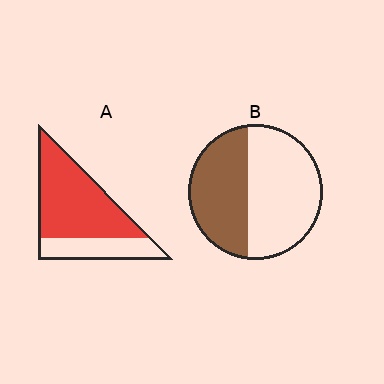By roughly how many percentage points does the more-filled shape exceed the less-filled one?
By roughly 25 percentage points (A over B).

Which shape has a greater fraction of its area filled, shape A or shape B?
Shape A.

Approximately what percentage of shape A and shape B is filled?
A is approximately 70% and B is approximately 45%.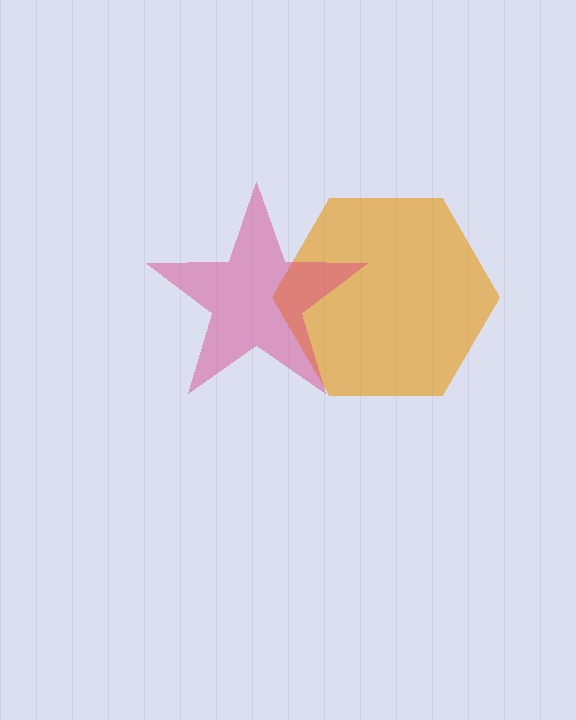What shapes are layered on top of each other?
The layered shapes are: an orange hexagon, a magenta star.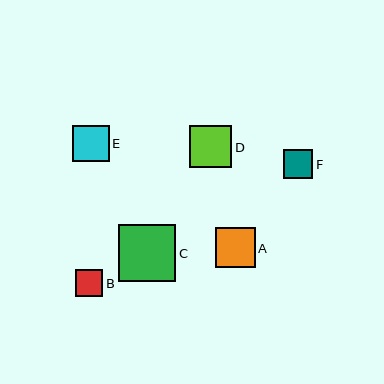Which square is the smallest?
Square B is the smallest with a size of approximately 27 pixels.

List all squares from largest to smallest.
From largest to smallest: C, D, A, E, F, B.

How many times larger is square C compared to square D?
Square C is approximately 1.4 times the size of square D.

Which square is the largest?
Square C is the largest with a size of approximately 57 pixels.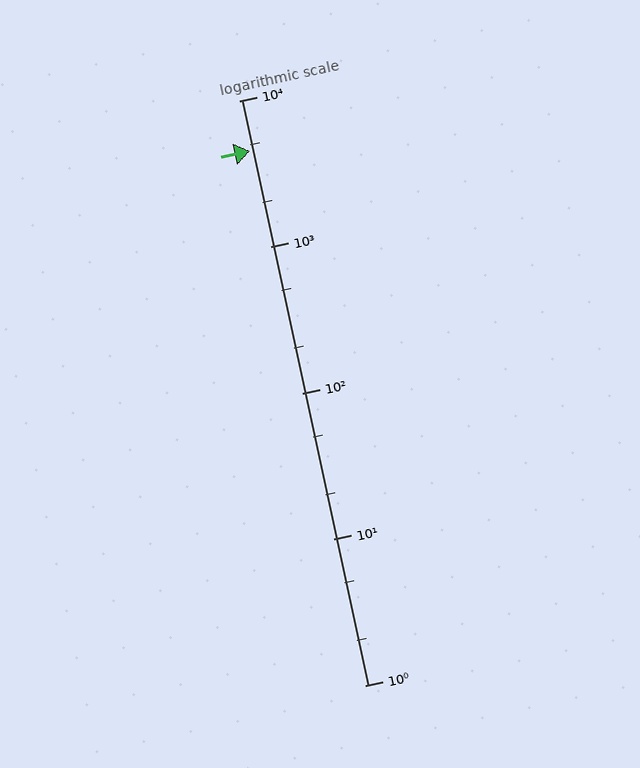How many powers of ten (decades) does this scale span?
The scale spans 4 decades, from 1 to 10000.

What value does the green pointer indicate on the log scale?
The pointer indicates approximately 4500.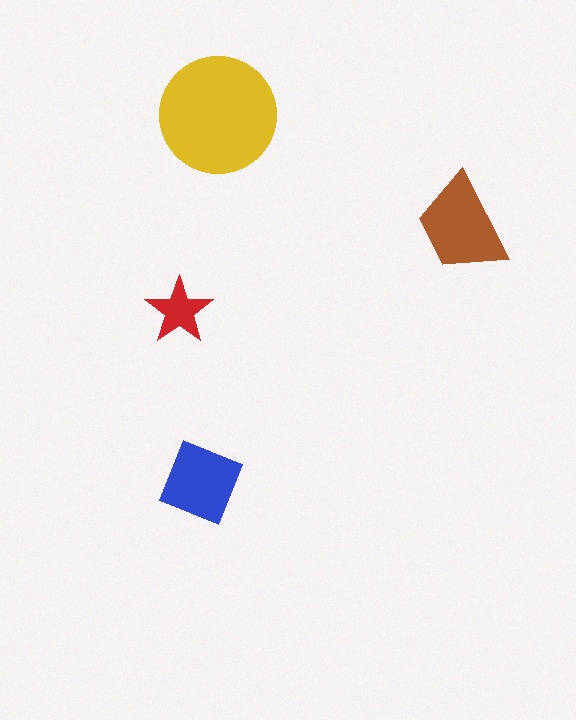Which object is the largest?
The yellow circle.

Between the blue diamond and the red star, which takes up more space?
The blue diamond.